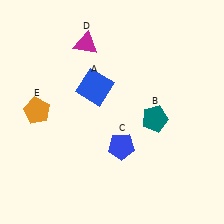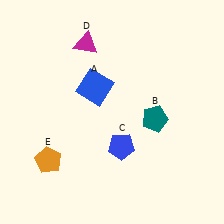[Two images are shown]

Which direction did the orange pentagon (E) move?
The orange pentagon (E) moved down.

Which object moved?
The orange pentagon (E) moved down.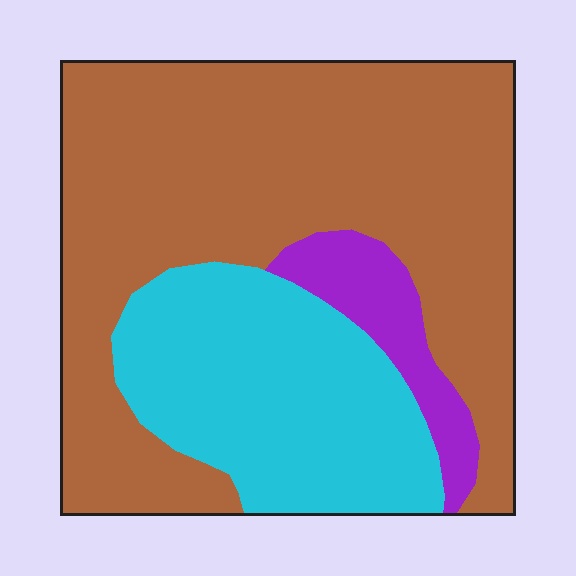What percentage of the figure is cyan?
Cyan takes up between a sixth and a third of the figure.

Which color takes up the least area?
Purple, at roughly 10%.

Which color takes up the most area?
Brown, at roughly 65%.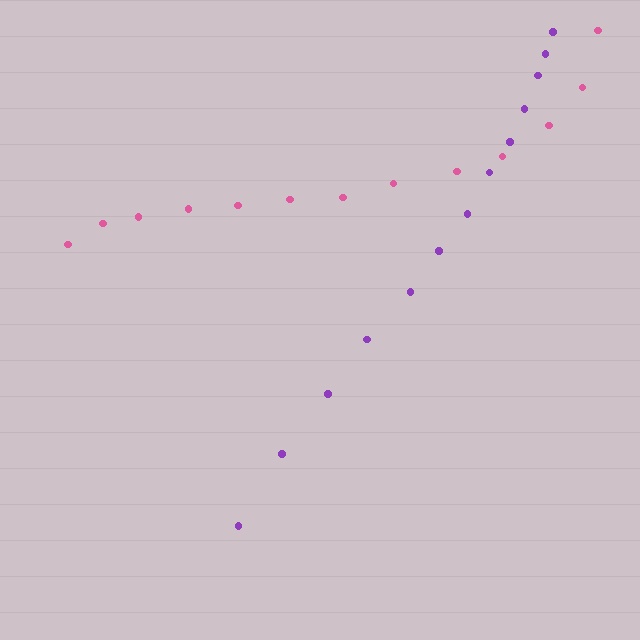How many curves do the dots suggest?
There are 2 distinct paths.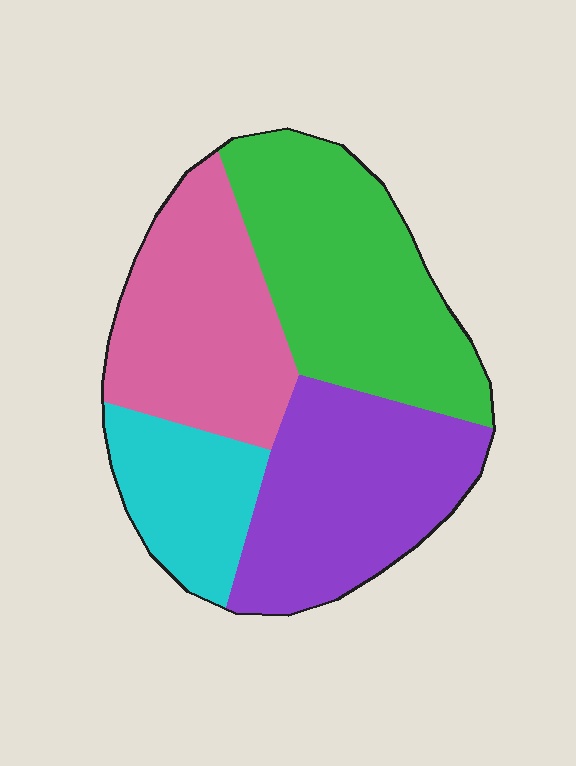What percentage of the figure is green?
Green takes up between a quarter and a half of the figure.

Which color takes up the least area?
Cyan, at roughly 15%.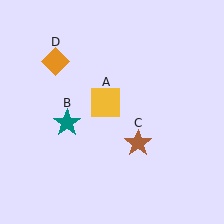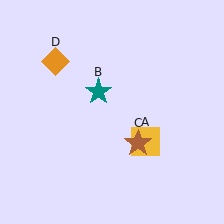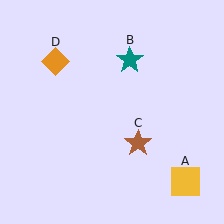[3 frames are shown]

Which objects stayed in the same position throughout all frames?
Brown star (object C) and orange diamond (object D) remained stationary.